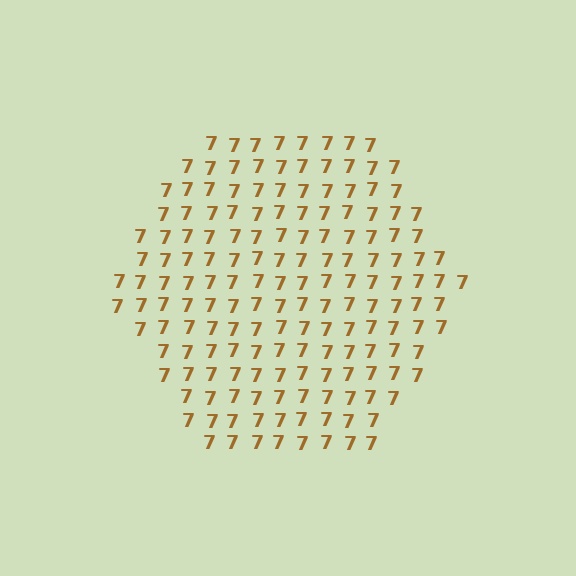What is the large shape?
The large shape is a hexagon.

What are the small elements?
The small elements are digit 7's.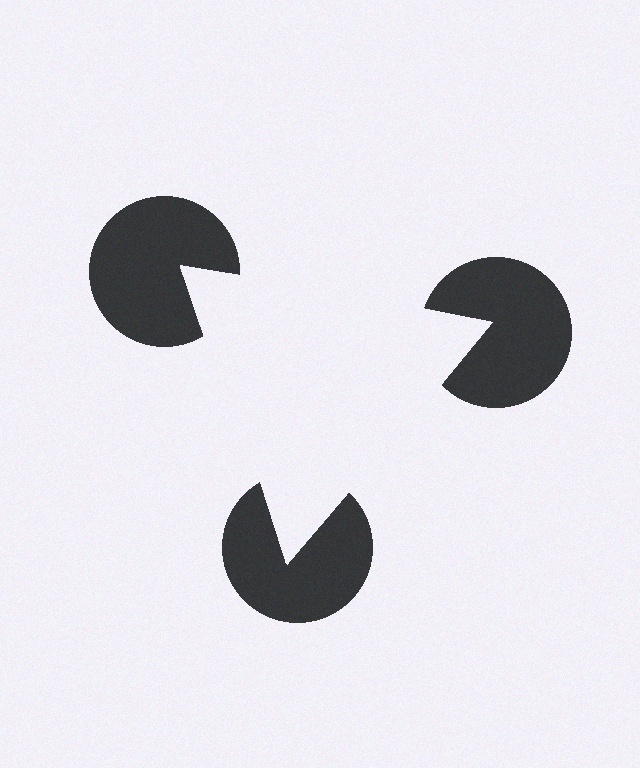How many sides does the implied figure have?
3 sides.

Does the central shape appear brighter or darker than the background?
It typically appears slightly brighter than the background, even though no actual brightness change is drawn.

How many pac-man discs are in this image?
There are 3 — one at each vertex of the illusory triangle.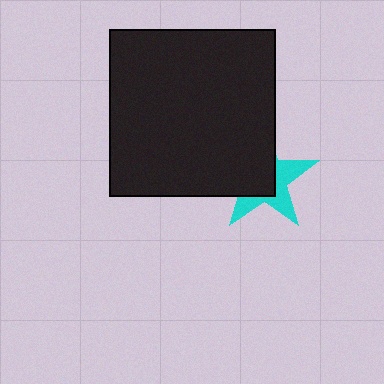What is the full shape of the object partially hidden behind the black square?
The partially hidden object is a cyan star.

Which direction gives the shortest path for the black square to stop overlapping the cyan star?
Moving toward the upper-left gives the shortest separation.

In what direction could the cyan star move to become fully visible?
The cyan star could move toward the lower-right. That would shift it out from behind the black square entirely.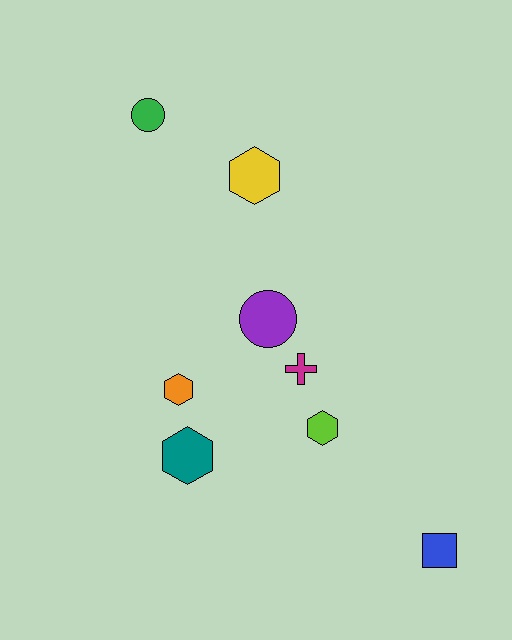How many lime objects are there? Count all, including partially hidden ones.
There is 1 lime object.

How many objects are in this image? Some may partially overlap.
There are 8 objects.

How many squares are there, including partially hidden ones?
There is 1 square.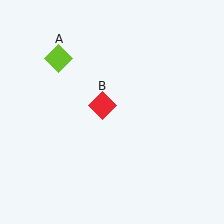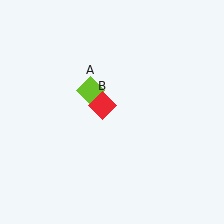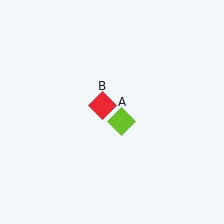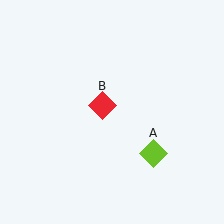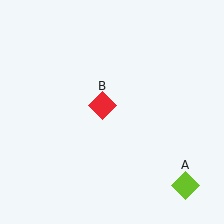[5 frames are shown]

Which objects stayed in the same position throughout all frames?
Red diamond (object B) remained stationary.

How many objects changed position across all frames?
1 object changed position: lime diamond (object A).